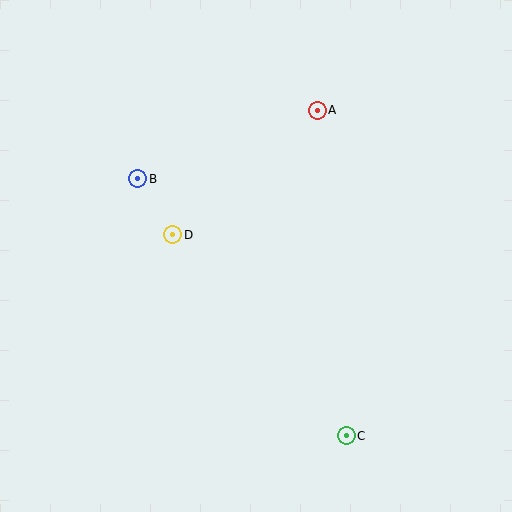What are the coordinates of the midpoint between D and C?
The midpoint between D and C is at (259, 335).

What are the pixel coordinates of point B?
Point B is at (138, 179).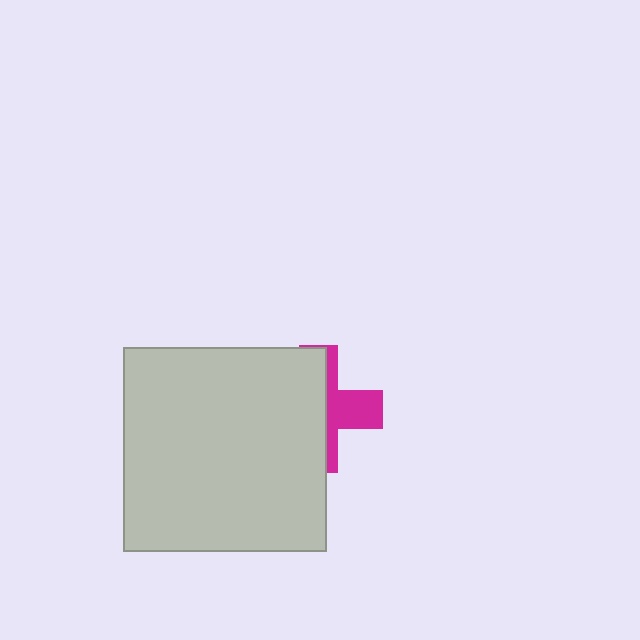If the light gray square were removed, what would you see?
You would see the complete magenta cross.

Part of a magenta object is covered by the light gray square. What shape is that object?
It is a cross.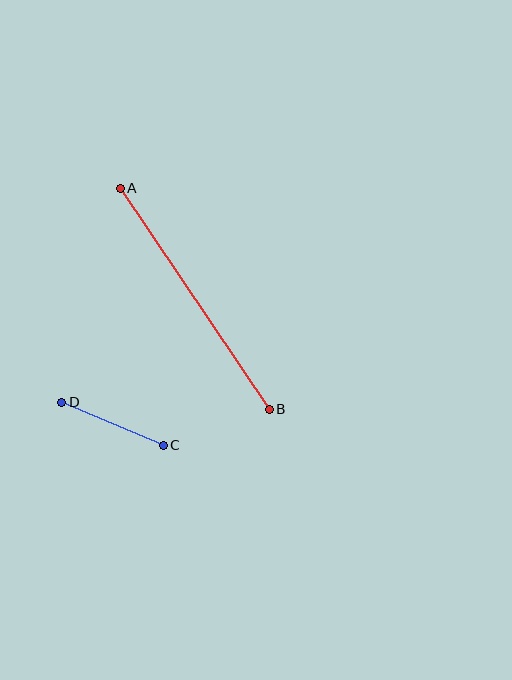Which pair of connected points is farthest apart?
Points A and B are farthest apart.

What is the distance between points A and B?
The distance is approximately 266 pixels.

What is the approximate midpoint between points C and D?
The midpoint is at approximately (112, 424) pixels.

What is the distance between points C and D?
The distance is approximately 111 pixels.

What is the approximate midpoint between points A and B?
The midpoint is at approximately (195, 299) pixels.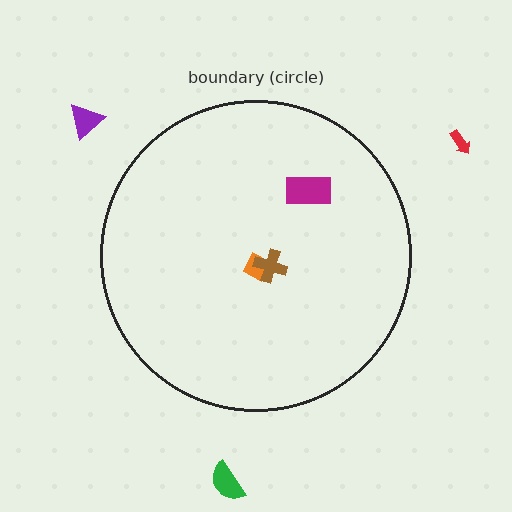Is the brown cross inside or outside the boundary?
Inside.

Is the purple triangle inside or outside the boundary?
Outside.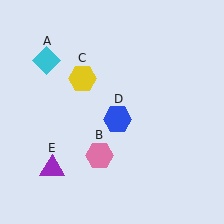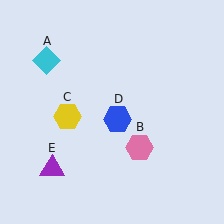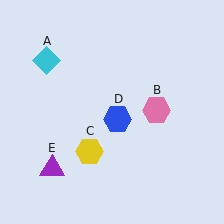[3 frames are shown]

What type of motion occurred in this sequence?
The pink hexagon (object B), yellow hexagon (object C) rotated counterclockwise around the center of the scene.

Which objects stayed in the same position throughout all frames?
Cyan diamond (object A) and blue hexagon (object D) and purple triangle (object E) remained stationary.